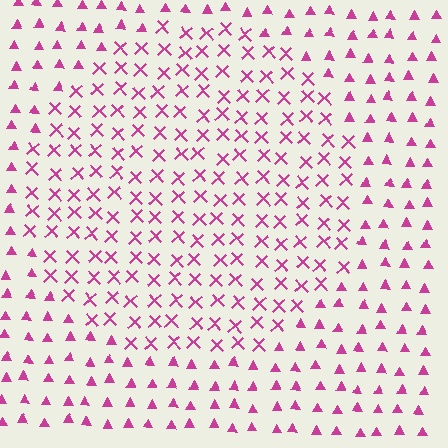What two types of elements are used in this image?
The image uses X marks inside the circle region and triangles outside it.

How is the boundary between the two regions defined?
The boundary is defined by a change in element shape: X marks inside vs. triangles outside. All elements share the same color and spacing.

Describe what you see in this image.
The image is filled with small magenta elements arranged in a uniform grid. A circle-shaped region contains X marks, while the surrounding area contains triangles. The boundary is defined purely by the change in element shape.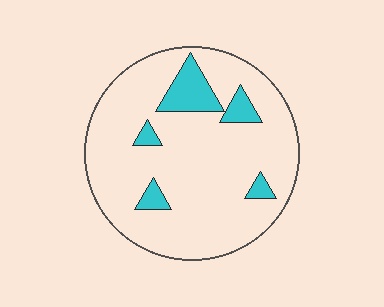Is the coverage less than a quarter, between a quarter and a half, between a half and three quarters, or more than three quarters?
Less than a quarter.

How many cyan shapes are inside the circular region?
5.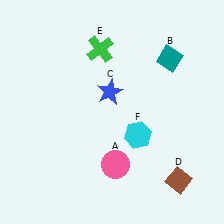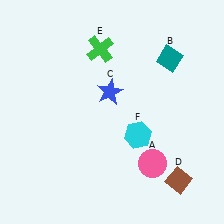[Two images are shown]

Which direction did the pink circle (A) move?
The pink circle (A) moved right.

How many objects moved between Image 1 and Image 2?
1 object moved between the two images.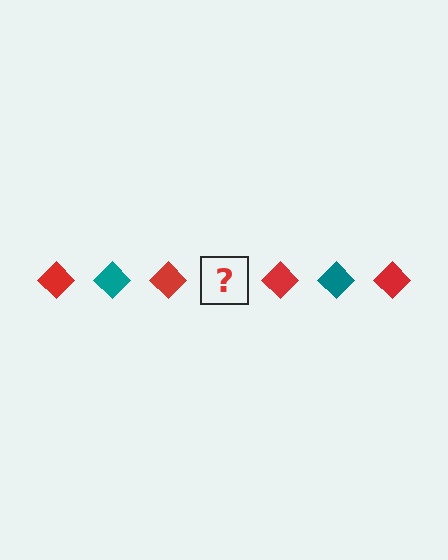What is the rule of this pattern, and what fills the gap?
The rule is that the pattern cycles through red, teal diamonds. The gap should be filled with a teal diamond.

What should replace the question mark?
The question mark should be replaced with a teal diamond.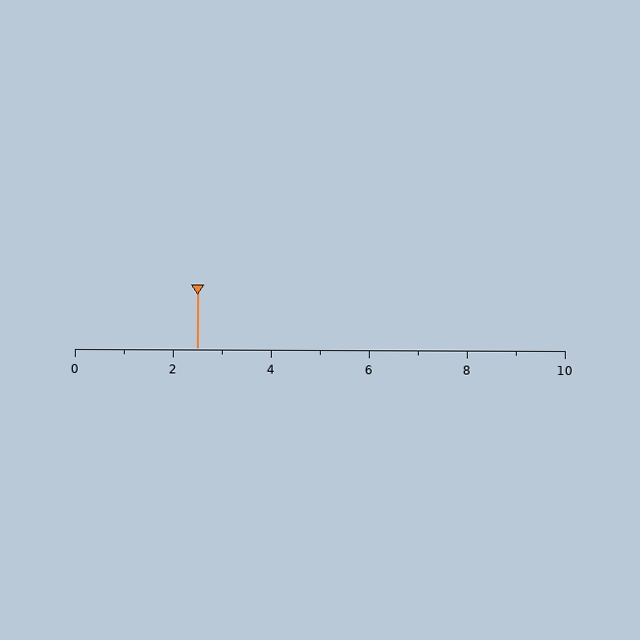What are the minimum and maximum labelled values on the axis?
The axis runs from 0 to 10.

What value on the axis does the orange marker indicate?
The marker indicates approximately 2.5.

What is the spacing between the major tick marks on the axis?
The major ticks are spaced 2 apart.